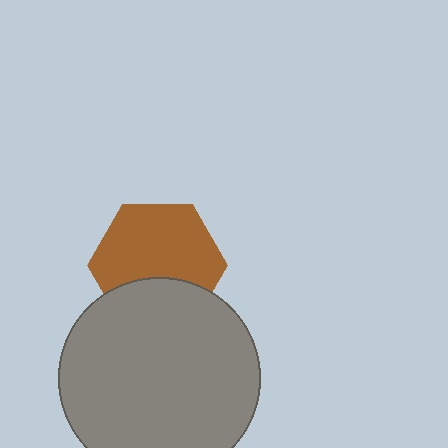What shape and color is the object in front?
The object in front is a gray circle.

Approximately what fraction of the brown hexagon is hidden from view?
Roughly 32% of the brown hexagon is hidden behind the gray circle.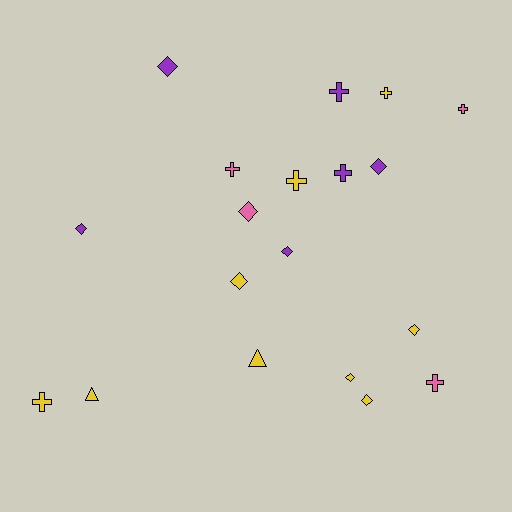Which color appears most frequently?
Yellow, with 9 objects.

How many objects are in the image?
There are 19 objects.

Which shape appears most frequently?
Diamond, with 9 objects.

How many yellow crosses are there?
There are 3 yellow crosses.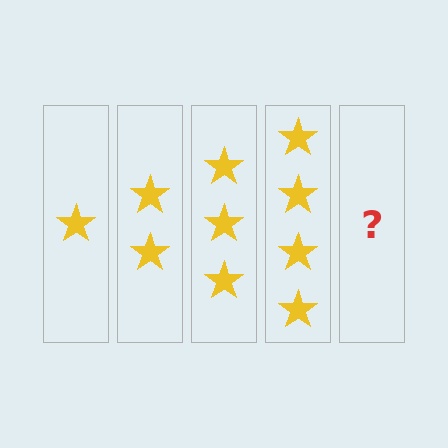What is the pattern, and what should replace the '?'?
The pattern is that each step adds one more star. The '?' should be 5 stars.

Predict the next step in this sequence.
The next step is 5 stars.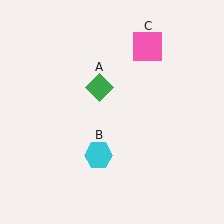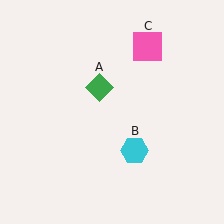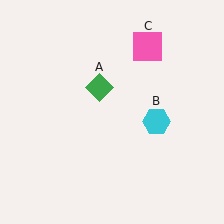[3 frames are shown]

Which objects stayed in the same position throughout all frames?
Green diamond (object A) and pink square (object C) remained stationary.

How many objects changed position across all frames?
1 object changed position: cyan hexagon (object B).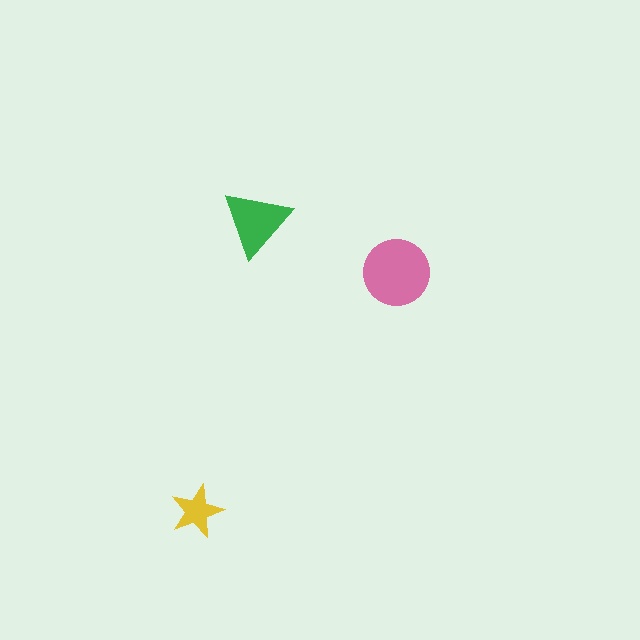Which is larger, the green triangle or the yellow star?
The green triangle.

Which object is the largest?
The pink circle.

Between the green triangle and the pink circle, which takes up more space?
The pink circle.